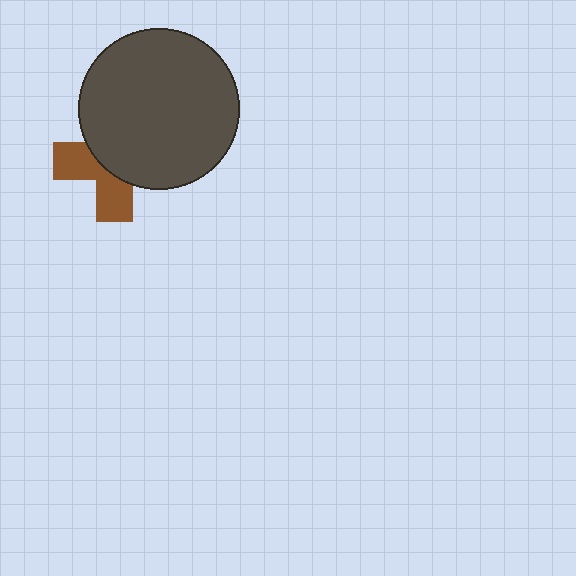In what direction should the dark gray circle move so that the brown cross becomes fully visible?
The dark gray circle should move toward the upper-right. That is the shortest direction to clear the overlap and leave the brown cross fully visible.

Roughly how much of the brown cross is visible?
A small part of it is visible (roughly 41%).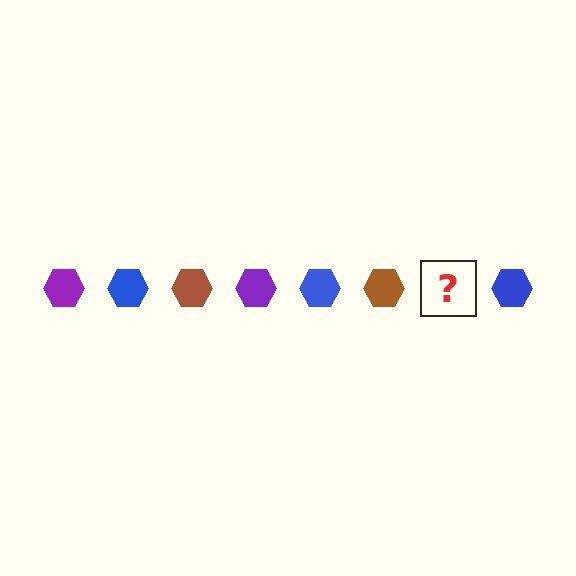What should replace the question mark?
The question mark should be replaced with a purple hexagon.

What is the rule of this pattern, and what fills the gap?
The rule is that the pattern cycles through purple, blue, brown hexagons. The gap should be filled with a purple hexagon.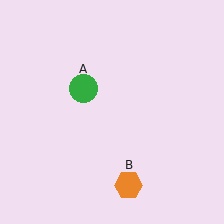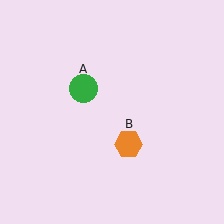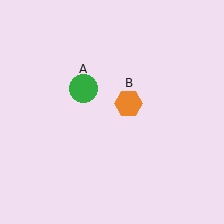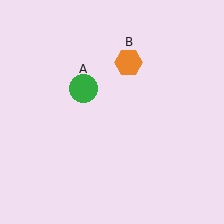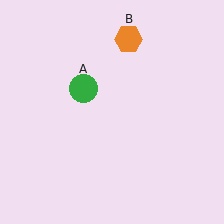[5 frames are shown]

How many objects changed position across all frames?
1 object changed position: orange hexagon (object B).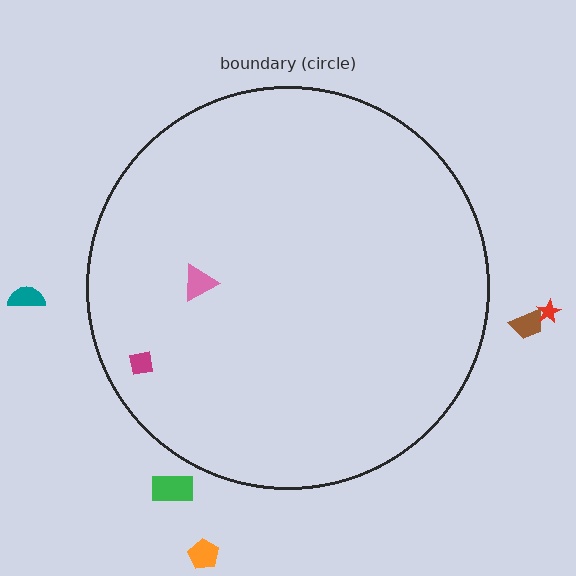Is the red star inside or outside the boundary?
Outside.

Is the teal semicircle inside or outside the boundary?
Outside.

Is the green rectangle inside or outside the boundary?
Outside.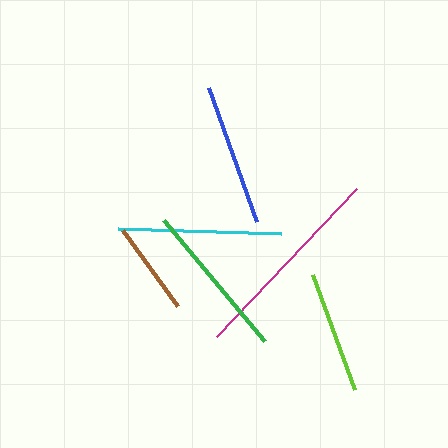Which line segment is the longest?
The magenta line is the longest at approximately 204 pixels.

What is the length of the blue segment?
The blue segment is approximately 142 pixels long.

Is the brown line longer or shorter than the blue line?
The blue line is longer than the brown line.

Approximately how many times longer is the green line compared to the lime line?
The green line is approximately 1.3 times the length of the lime line.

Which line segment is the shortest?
The brown line is the shortest at approximately 94 pixels.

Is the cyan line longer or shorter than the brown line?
The cyan line is longer than the brown line.